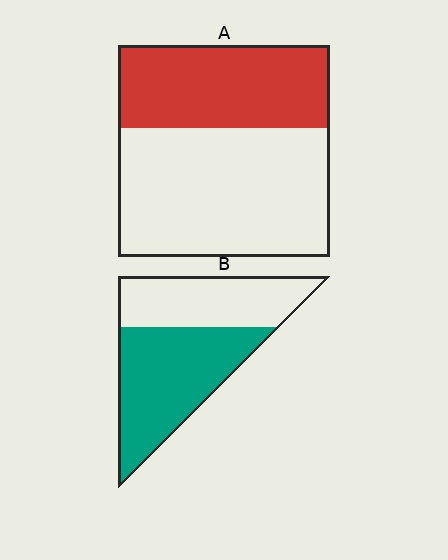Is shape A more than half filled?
No.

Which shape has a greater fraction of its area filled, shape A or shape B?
Shape B.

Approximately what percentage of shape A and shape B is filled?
A is approximately 40% and B is approximately 60%.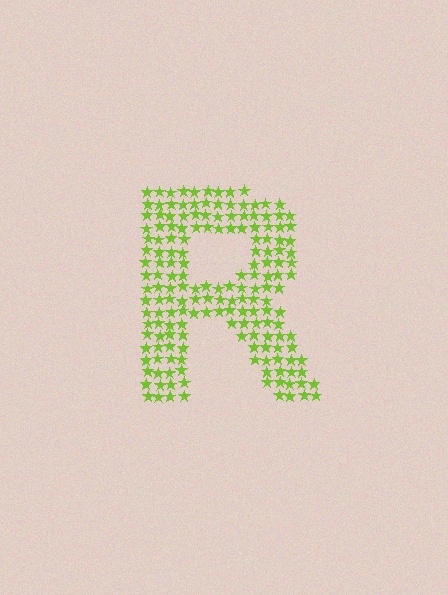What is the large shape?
The large shape is the letter R.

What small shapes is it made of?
It is made of small stars.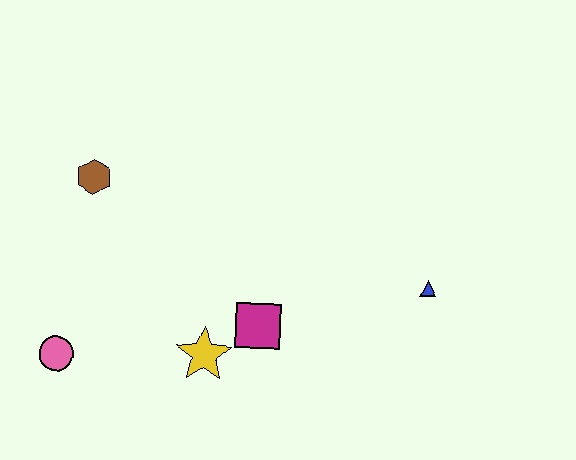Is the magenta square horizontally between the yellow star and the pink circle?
No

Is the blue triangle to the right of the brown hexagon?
Yes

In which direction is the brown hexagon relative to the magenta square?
The brown hexagon is to the left of the magenta square.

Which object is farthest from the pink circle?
The blue triangle is farthest from the pink circle.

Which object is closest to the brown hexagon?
The pink circle is closest to the brown hexagon.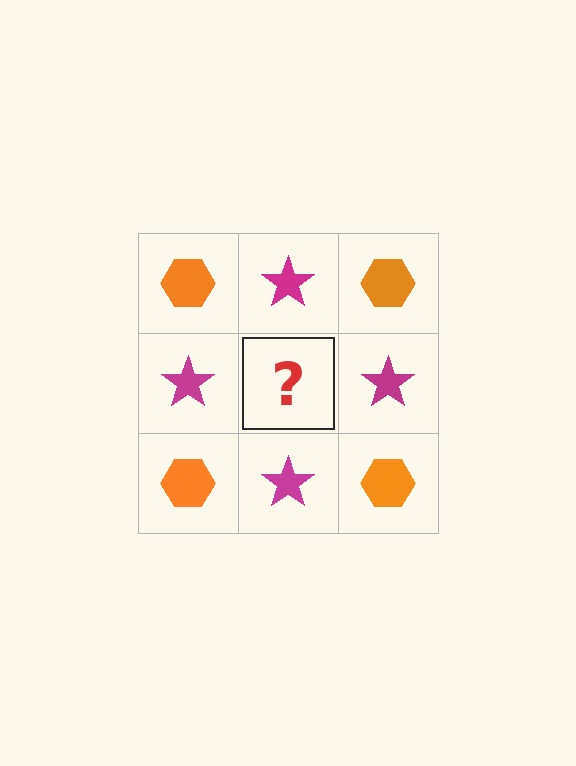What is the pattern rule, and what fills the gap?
The rule is that it alternates orange hexagon and magenta star in a checkerboard pattern. The gap should be filled with an orange hexagon.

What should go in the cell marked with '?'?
The missing cell should contain an orange hexagon.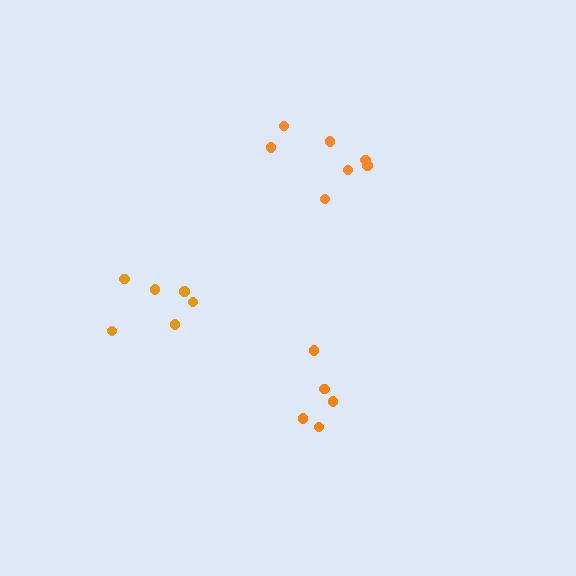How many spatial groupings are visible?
There are 3 spatial groupings.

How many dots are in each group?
Group 1: 6 dots, Group 2: 5 dots, Group 3: 7 dots (18 total).